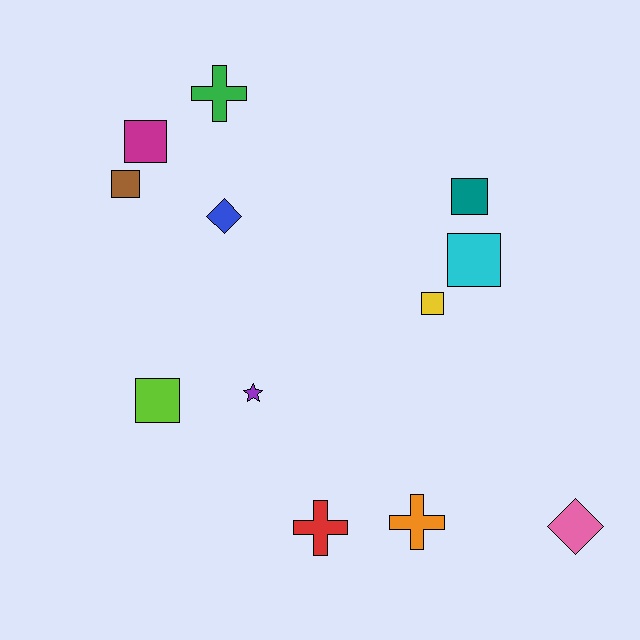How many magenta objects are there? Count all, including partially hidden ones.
There is 1 magenta object.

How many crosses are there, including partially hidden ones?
There are 3 crosses.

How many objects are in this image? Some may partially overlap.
There are 12 objects.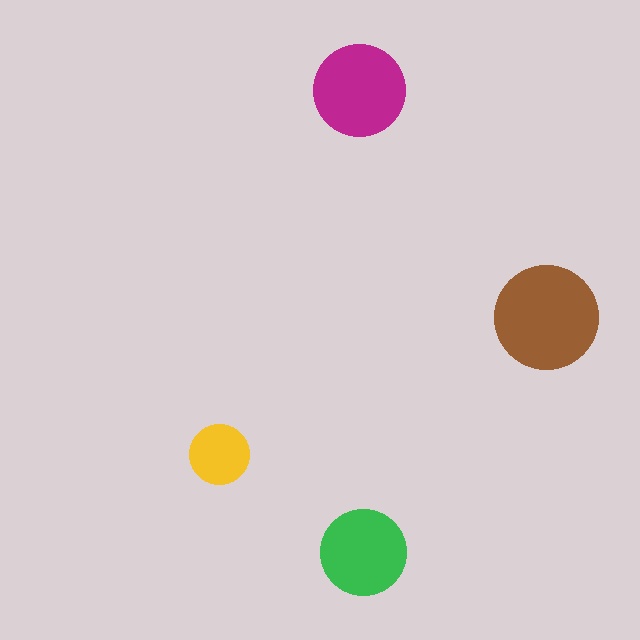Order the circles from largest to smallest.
the brown one, the magenta one, the green one, the yellow one.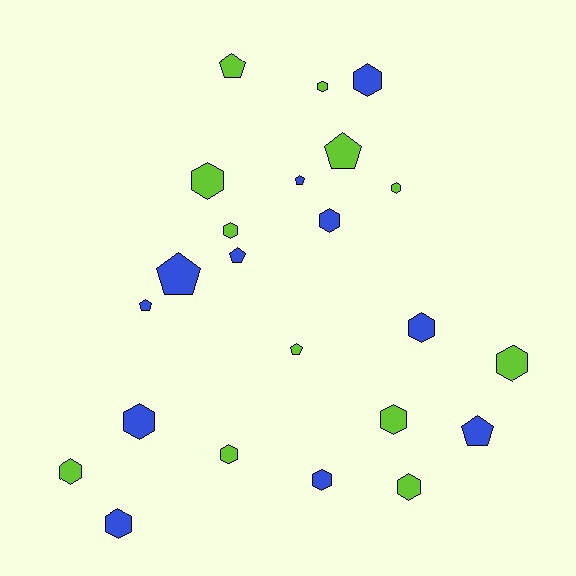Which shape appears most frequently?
Hexagon, with 15 objects.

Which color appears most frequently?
Lime, with 12 objects.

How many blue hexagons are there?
There are 6 blue hexagons.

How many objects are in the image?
There are 23 objects.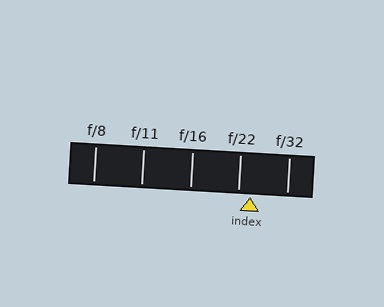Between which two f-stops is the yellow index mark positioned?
The index mark is between f/22 and f/32.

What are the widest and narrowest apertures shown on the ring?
The widest aperture shown is f/8 and the narrowest is f/32.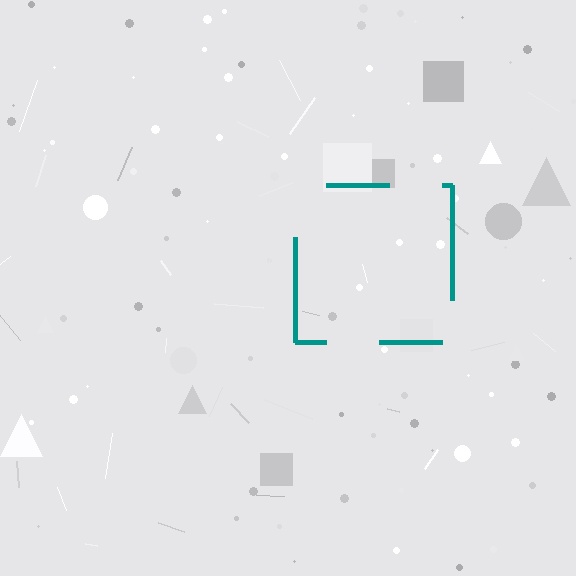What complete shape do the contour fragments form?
The contour fragments form a square.